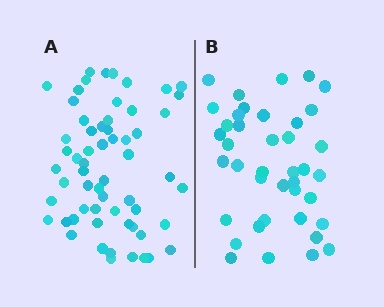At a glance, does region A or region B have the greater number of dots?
Region A (the left region) has more dots.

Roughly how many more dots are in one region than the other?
Region A has approximately 20 more dots than region B.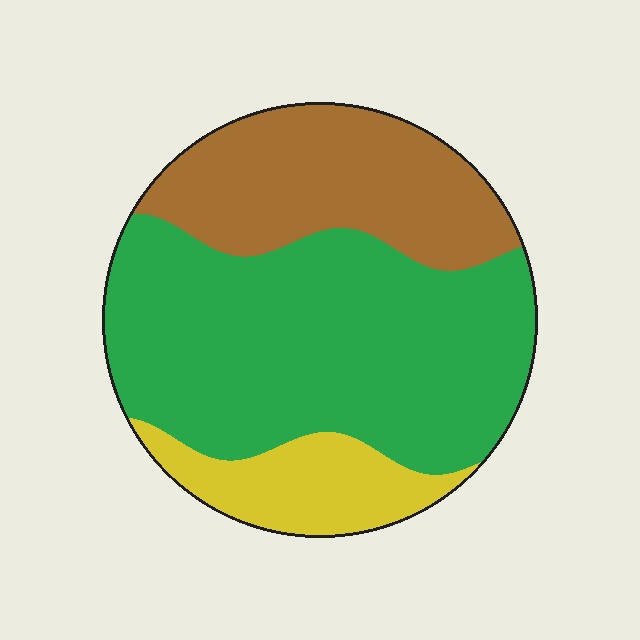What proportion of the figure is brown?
Brown takes up about one quarter (1/4) of the figure.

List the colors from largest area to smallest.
From largest to smallest: green, brown, yellow.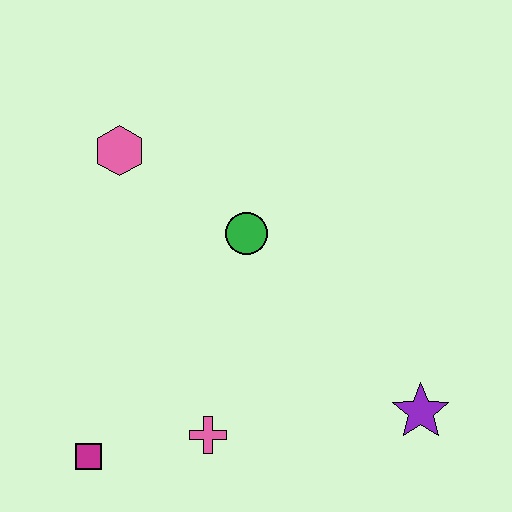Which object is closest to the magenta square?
The pink cross is closest to the magenta square.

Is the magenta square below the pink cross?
Yes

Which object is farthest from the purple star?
The pink hexagon is farthest from the purple star.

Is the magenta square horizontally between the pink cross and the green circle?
No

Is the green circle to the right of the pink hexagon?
Yes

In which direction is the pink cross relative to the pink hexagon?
The pink cross is below the pink hexagon.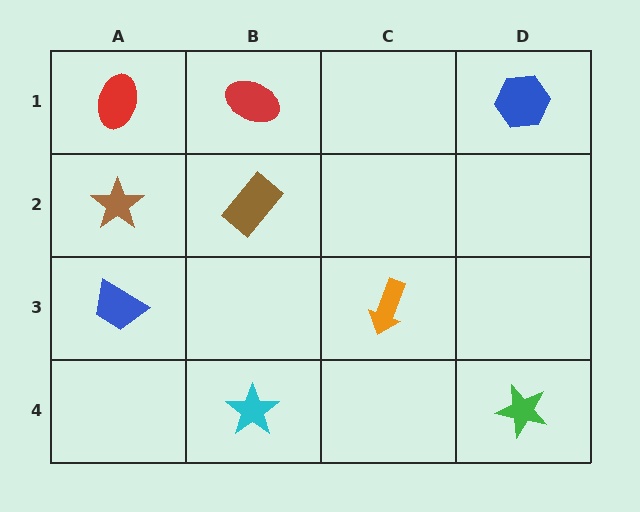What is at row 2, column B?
A brown rectangle.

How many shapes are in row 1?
3 shapes.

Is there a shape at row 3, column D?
No, that cell is empty.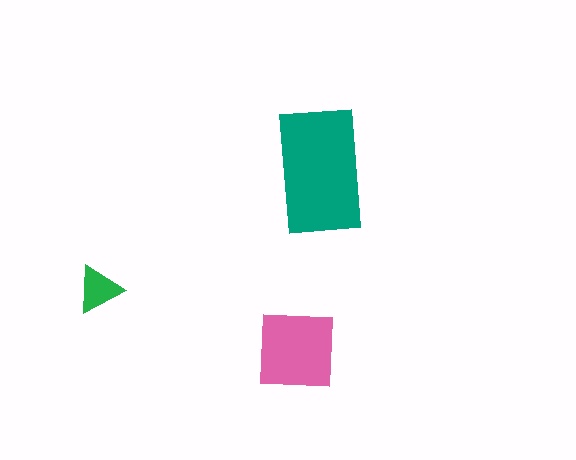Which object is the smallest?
The green triangle.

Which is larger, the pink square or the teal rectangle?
The teal rectangle.